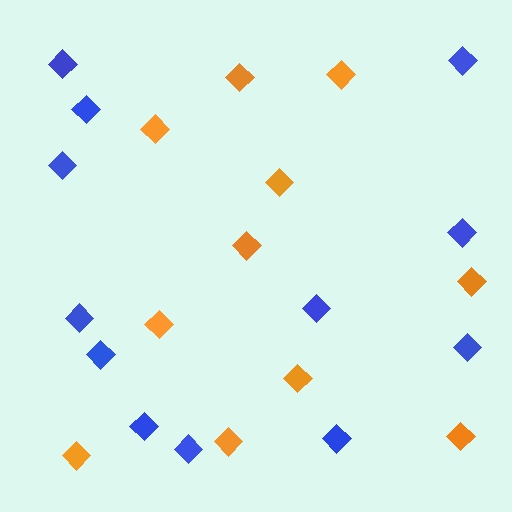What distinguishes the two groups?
There are 2 groups: one group of orange diamonds (11) and one group of blue diamonds (12).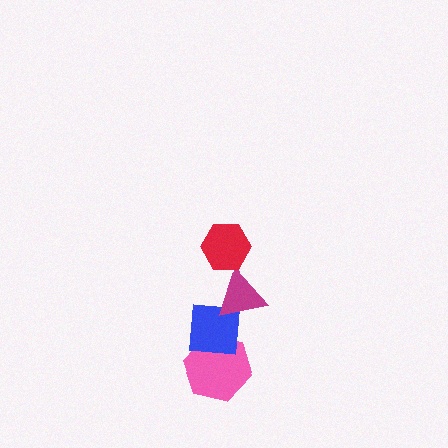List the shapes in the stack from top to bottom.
From top to bottom: the red hexagon, the magenta triangle, the blue square, the pink hexagon.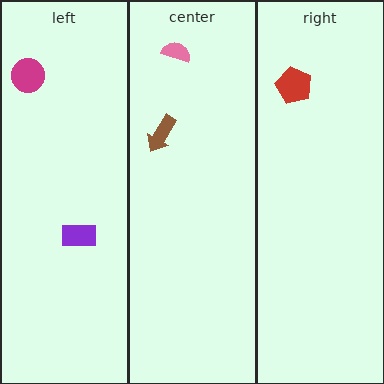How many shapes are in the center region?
2.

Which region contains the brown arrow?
The center region.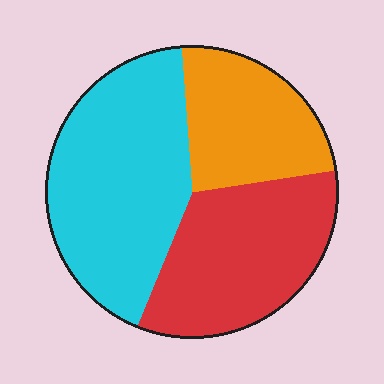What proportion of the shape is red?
Red takes up about one third (1/3) of the shape.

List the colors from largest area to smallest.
From largest to smallest: cyan, red, orange.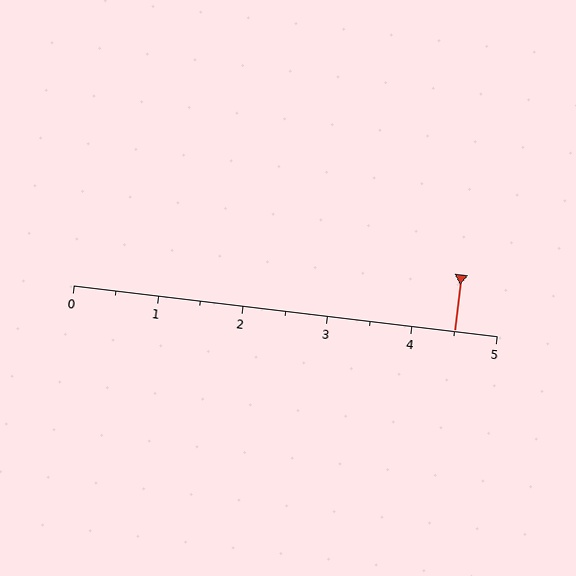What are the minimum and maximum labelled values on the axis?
The axis runs from 0 to 5.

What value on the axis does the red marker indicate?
The marker indicates approximately 4.5.